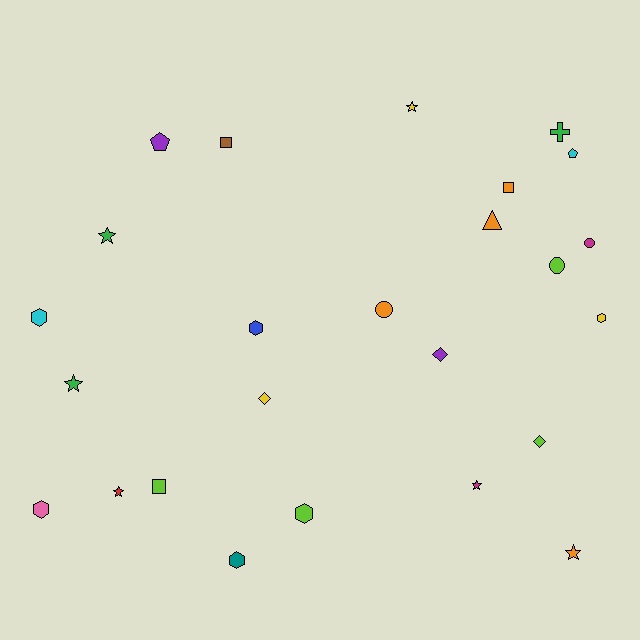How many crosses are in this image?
There is 1 cross.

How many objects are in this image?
There are 25 objects.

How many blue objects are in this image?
There is 1 blue object.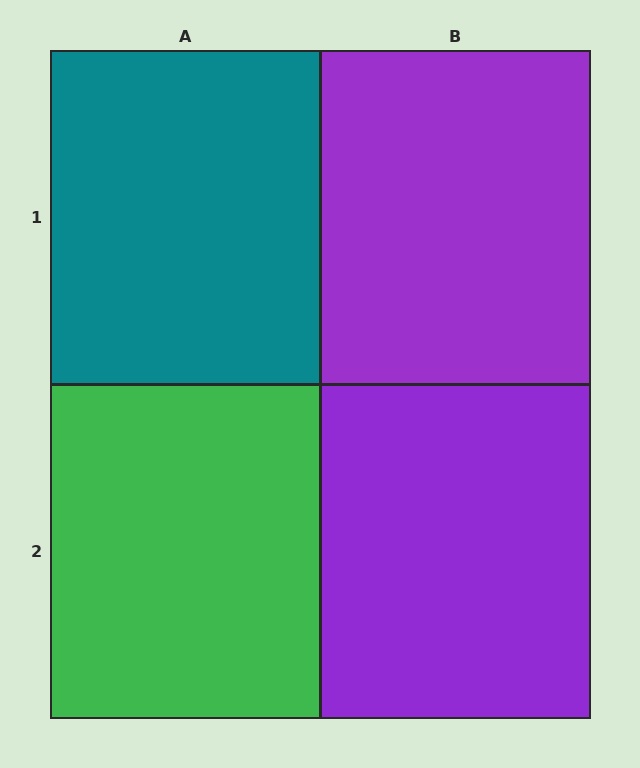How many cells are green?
1 cell is green.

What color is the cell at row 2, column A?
Green.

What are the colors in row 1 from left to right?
Teal, purple.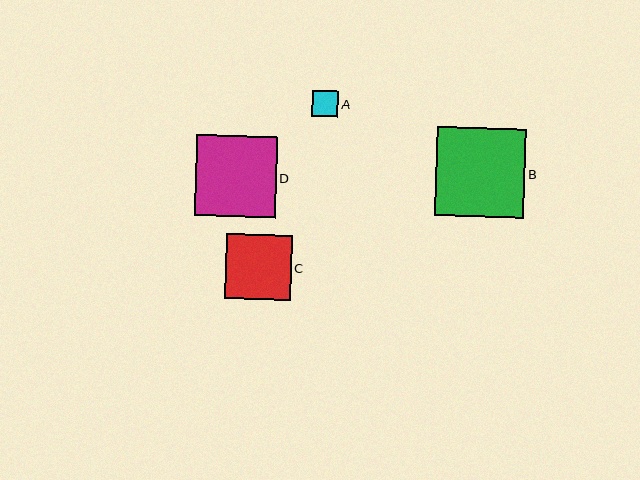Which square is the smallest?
Square A is the smallest with a size of approximately 26 pixels.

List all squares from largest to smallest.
From largest to smallest: B, D, C, A.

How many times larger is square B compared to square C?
Square B is approximately 1.4 times the size of square C.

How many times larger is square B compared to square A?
Square B is approximately 3.4 times the size of square A.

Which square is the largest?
Square B is the largest with a size of approximately 89 pixels.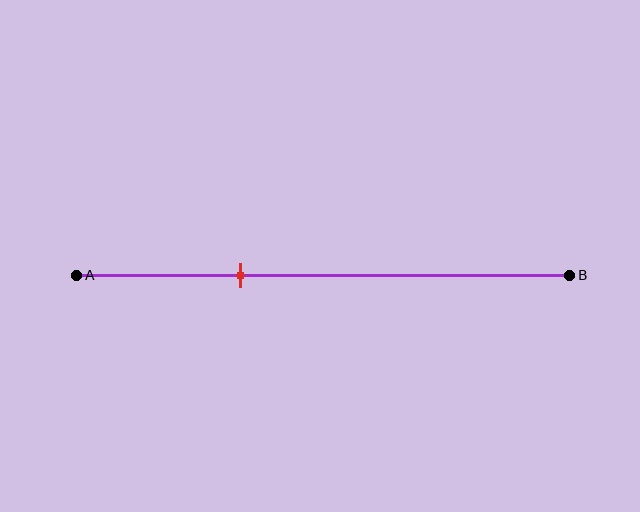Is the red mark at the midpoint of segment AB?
No, the mark is at about 35% from A, not at the 50% midpoint.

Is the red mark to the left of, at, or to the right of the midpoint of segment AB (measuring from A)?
The red mark is to the left of the midpoint of segment AB.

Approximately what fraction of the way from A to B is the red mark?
The red mark is approximately 35% of the way from A to B.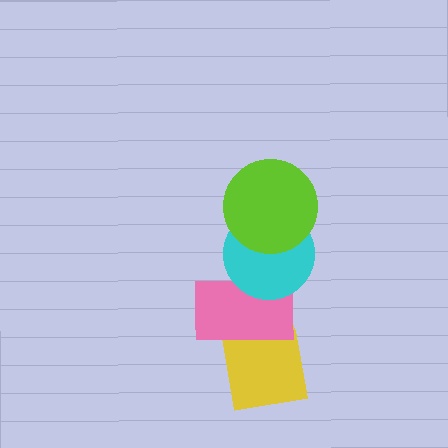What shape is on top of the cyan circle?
The lime circle is on top of the cyan circle.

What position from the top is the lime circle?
The lime circle is 1st from the top.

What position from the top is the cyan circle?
The cyan circle is 2nd from the top.